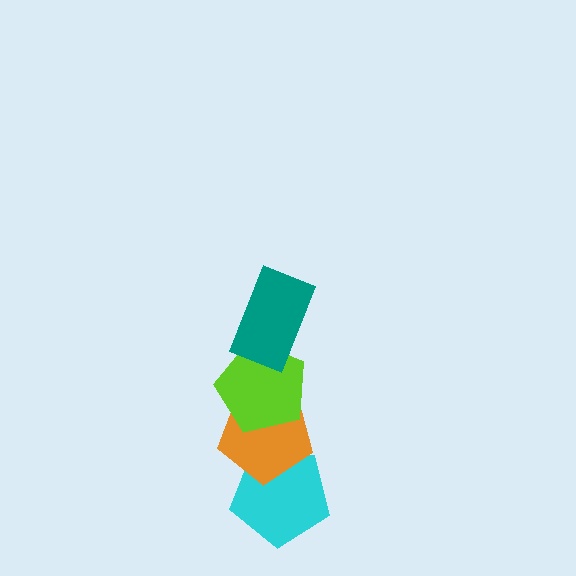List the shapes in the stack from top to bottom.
From top to bottom: the teal rectangle, the lime pentagon, the orange pentagon, the cyan pentagon.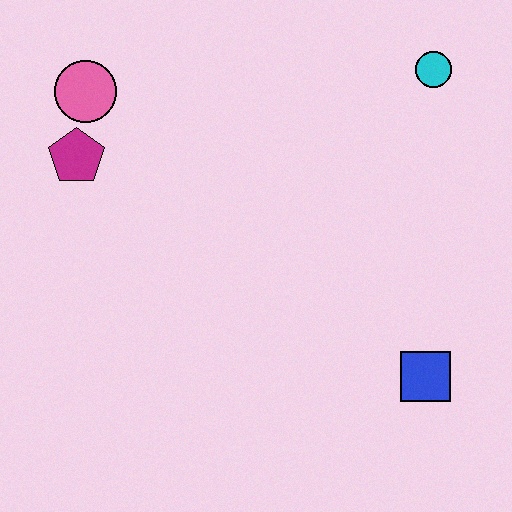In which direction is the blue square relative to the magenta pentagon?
The blue square is to the right of the magenta pentagon.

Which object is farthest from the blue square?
The pink circle is farthest from the blue square.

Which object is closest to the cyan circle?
The blue square is closest to the cyan circle.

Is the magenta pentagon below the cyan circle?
Yes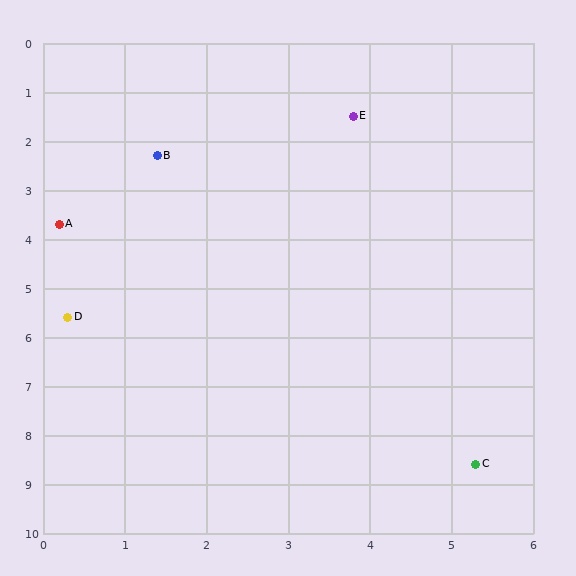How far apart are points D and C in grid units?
Points D and C are about 5.8 grid units apart.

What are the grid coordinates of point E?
Point E is at approximately (3.8, 1.5).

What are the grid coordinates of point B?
Point B is at approximately (1.4, 2.3).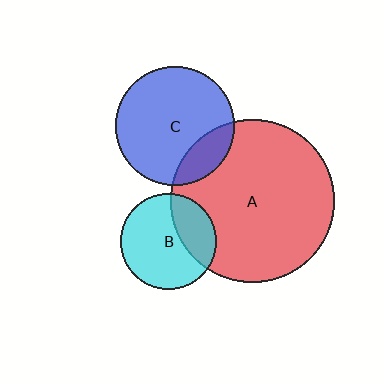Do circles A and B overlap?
Yes.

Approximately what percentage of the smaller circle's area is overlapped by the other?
Approximately 30%.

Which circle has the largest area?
Circle A (red).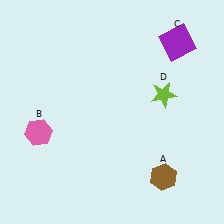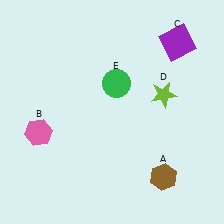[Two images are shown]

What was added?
A green circle (E) was added in Image 2.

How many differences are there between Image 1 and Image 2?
There is 1 difference between the two images.